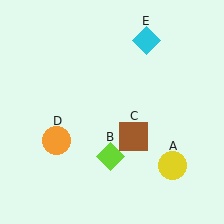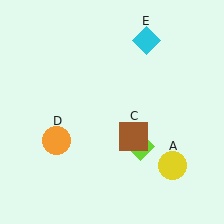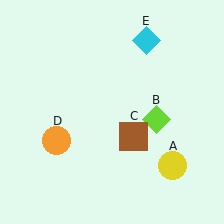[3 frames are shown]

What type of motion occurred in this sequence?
The lime diamond (object B) rotated counterclockwise around the center of the scene.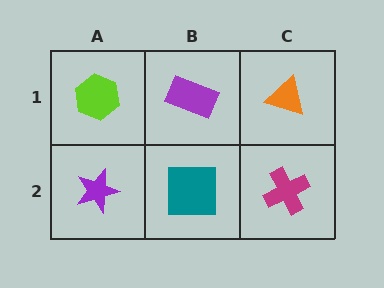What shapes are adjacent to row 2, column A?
A lime hexagon (row 1, column A), a teal square (row 2, column B).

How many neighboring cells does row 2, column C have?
2.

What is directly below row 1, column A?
A purple star.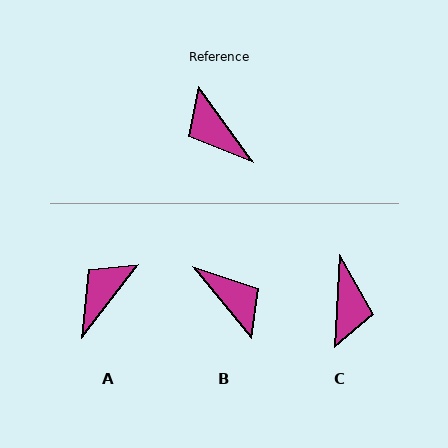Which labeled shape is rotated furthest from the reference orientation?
B, about 177 degrees away.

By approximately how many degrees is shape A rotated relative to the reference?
Approximately 73 degrees clockwise.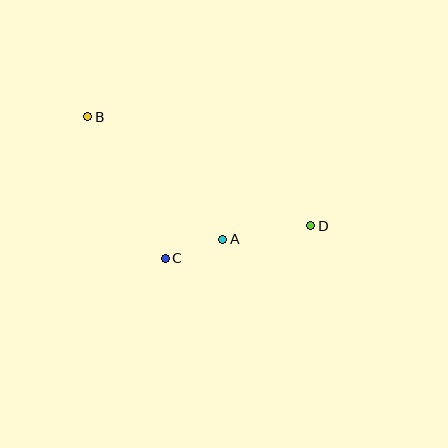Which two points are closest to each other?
Points A and C are closest to each other.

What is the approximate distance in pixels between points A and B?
The distance between A and B is approximately 182 pixels.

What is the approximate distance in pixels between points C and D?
The distance between C and D is approximately 149 pixels.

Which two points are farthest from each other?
Points B and D are farthest from each other.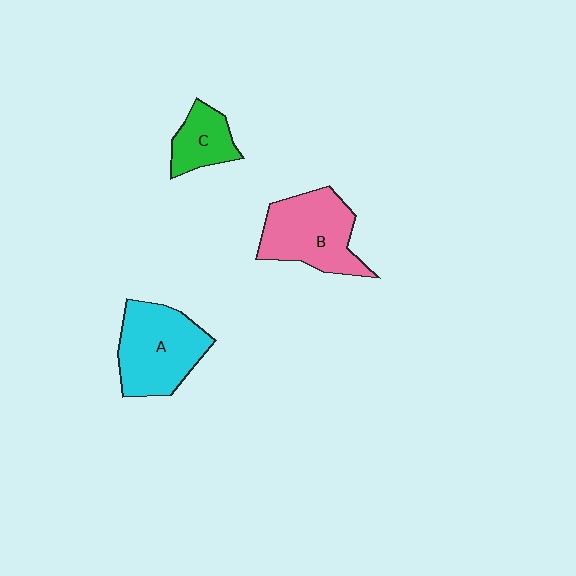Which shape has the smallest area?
Shape C (green).